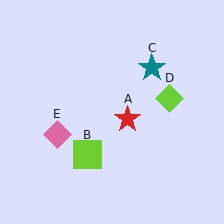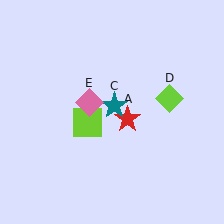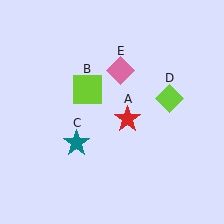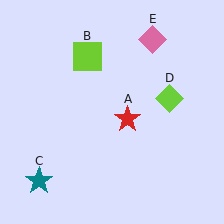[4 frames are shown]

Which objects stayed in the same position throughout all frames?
Red star (object A) and lime diamond (object D) remained stationary.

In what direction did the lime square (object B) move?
The lime square (object B) moved up.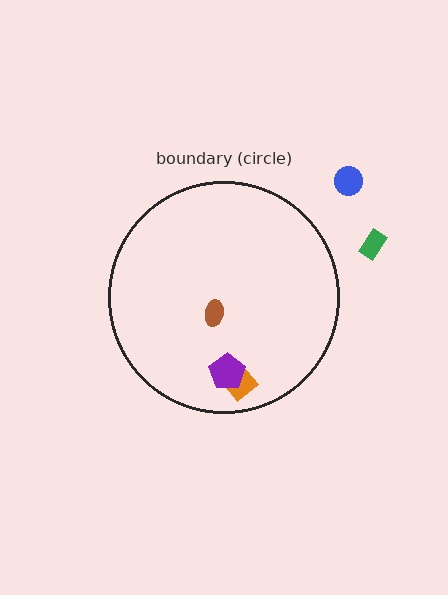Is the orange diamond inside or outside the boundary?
Inside.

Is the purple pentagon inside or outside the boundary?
Inside.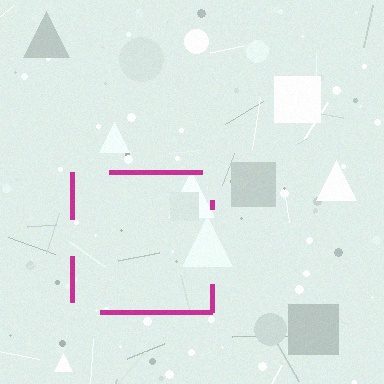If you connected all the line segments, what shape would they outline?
They would outline a square.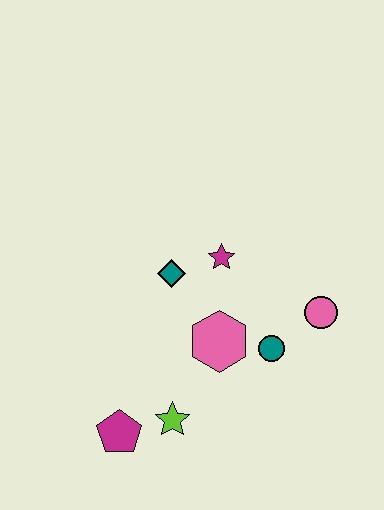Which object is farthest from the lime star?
The pink circle is farthest from the lime star.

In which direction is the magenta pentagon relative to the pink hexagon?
The magenta pentagon is to the left of the pink hexagon.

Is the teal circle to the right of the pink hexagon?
Yes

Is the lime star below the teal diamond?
Yes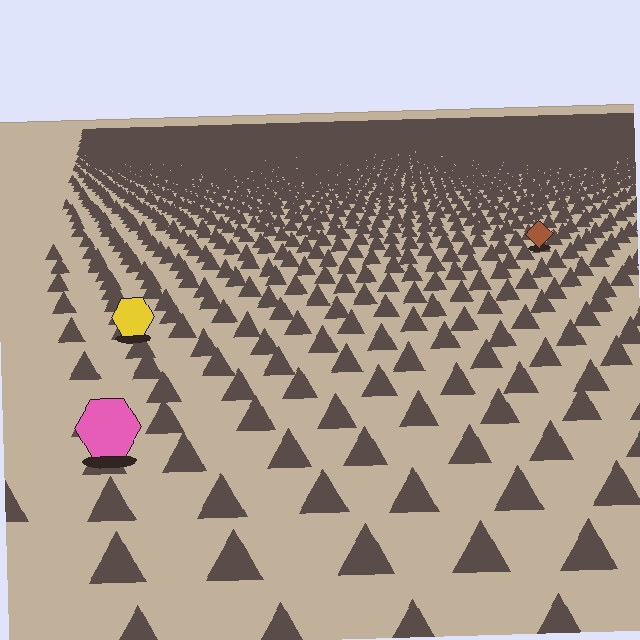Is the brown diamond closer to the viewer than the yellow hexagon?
No. The yellow hexagon is closer — you can tell from the texture gradient: the ground texture is coarser near it.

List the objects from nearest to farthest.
From nearest to farthest: the pink hexagon, the yellow hexagon, the brown diamond.